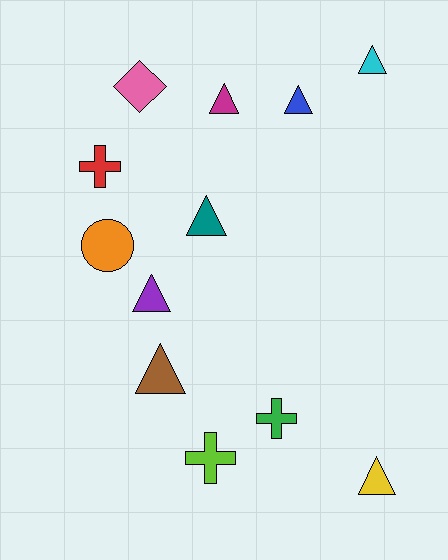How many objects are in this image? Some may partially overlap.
There are 12 objects.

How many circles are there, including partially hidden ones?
There is 1 circle.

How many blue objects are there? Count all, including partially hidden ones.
There is 1 blue object.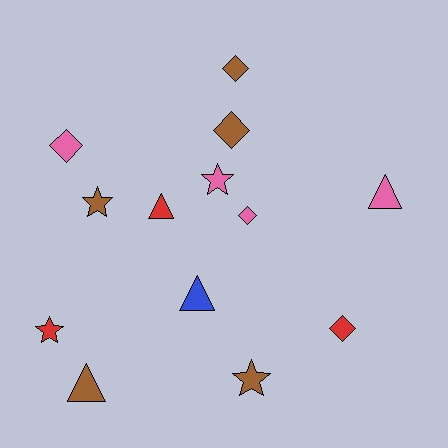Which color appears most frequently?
Brown, with 5 objects.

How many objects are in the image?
There are 13 objects.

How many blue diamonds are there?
There are no blue diamonds.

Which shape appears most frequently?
Diamond, with 5 objects.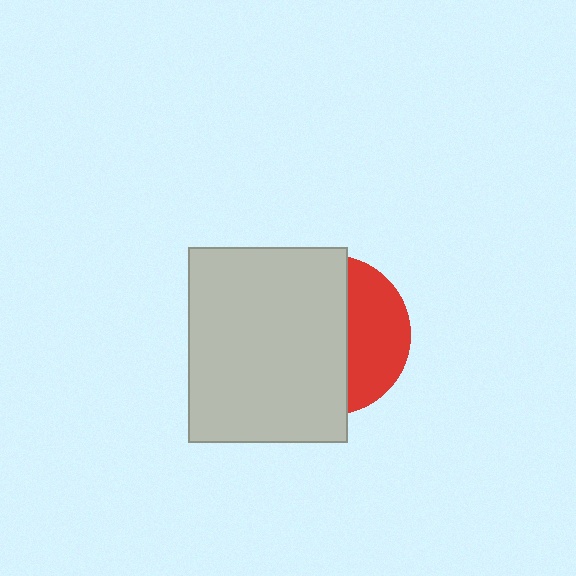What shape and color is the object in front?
The object in front is a light gray rectangle.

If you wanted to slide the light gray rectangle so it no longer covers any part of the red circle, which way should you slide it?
Slide it left — that is the most direct way to separate the two shapes.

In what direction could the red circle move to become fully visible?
The red circle could move right. That would shift it out from behind the light gray rectangle entirely.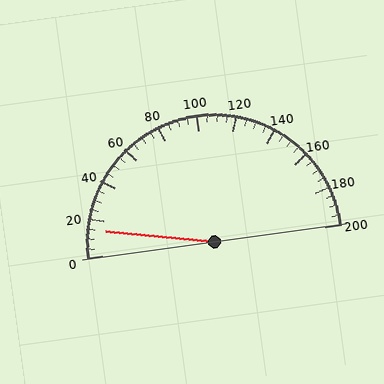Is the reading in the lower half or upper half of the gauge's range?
The reading is in the lower half of the range (0 to 200).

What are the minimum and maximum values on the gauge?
The gauge ranges from 0 to 200.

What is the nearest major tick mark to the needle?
The nearest major tick mark is 20.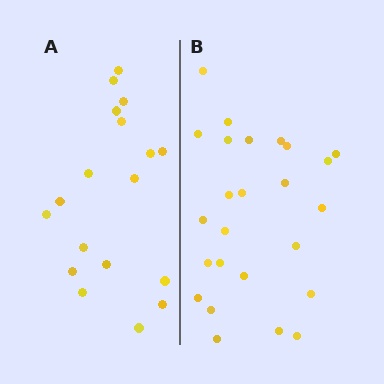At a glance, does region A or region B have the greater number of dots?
Region B (the right region) has more dots.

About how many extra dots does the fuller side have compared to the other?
Region B has roughly 8 or so more dots than region A.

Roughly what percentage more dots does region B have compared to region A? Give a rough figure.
About 40% more.